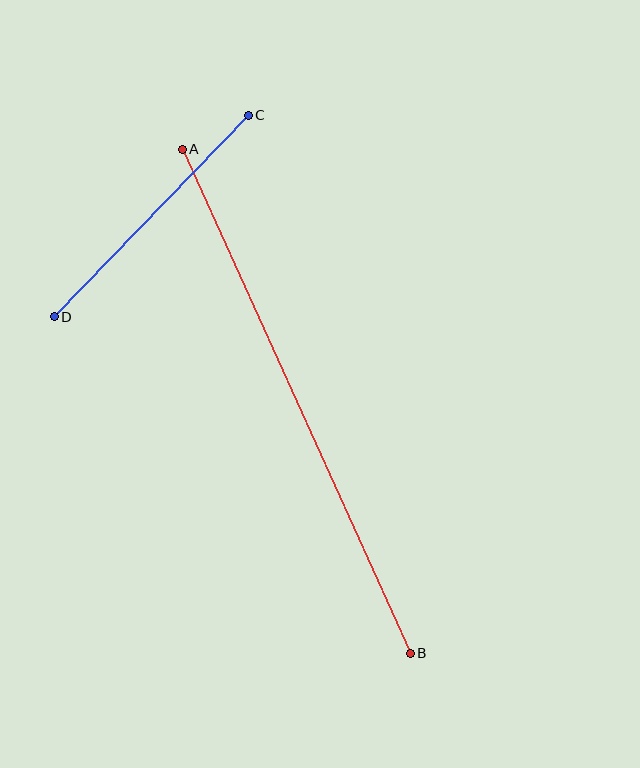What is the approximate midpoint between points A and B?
The midpoint is at approximately (296, 401) pixels.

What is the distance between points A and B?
The distance is approximately 553 pixels.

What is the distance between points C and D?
The distance is approximately 280 pixels.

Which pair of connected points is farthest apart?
Points A and B are farthest apart.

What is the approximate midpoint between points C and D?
The midpoint is at approximately (151, 216) pixels.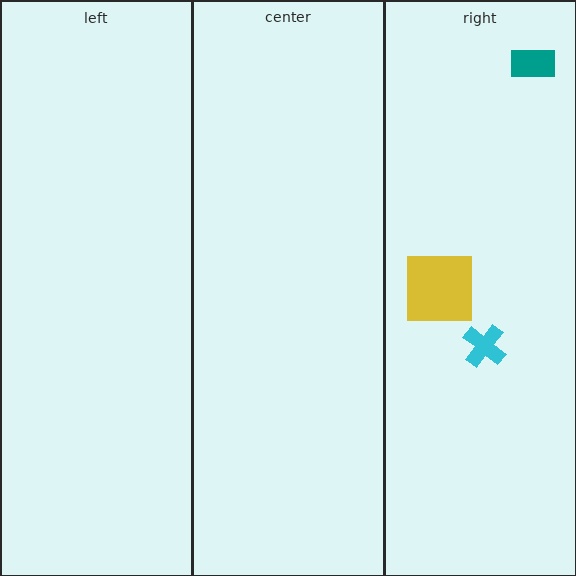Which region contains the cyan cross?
The right region.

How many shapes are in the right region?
3.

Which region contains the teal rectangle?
The right region.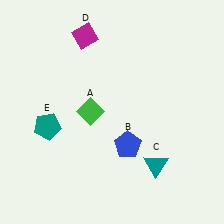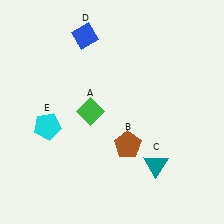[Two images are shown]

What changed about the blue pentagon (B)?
In Image 1, B is blue. In Image 2, it changed to brown.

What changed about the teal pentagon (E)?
In Image 1, E is teal. In Image 2, it changed to cyan.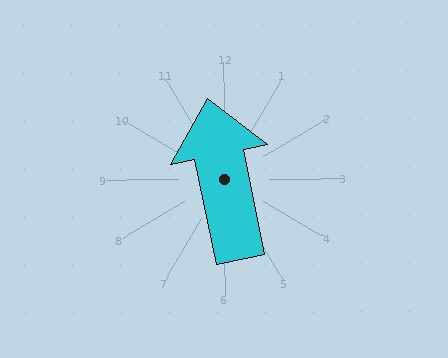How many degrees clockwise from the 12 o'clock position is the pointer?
Approximately 348 degrees.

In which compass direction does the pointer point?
North.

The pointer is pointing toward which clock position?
Roughly 12 o'clock.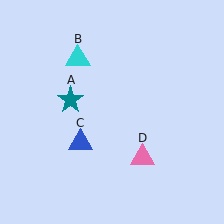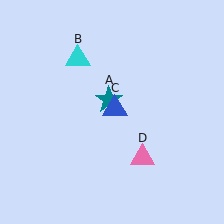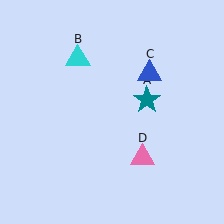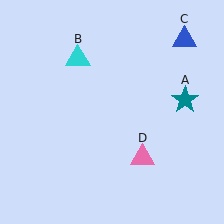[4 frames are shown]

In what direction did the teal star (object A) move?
The teal star (object A) moved right.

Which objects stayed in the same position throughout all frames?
Cyan triangle (object B) and pink triangle (object D) remained stationary.